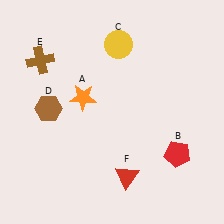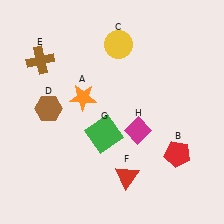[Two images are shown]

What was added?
A green square (G), a magenta diamond (H) were added in Image 2.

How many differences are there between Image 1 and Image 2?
There are 2 differences between the two images.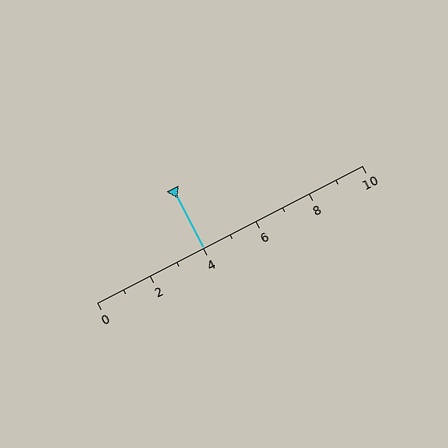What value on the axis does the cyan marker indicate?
The marker indicates approximately 4.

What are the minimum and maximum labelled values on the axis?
The axis runs from 0 to 10.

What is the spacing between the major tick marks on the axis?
The major ticks are spaced 2 apart.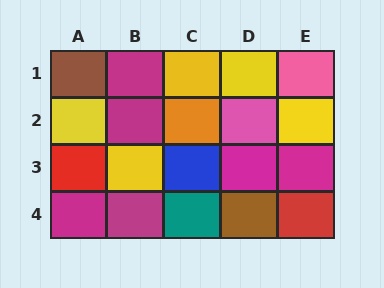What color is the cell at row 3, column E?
Magenta.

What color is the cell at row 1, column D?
Yellow.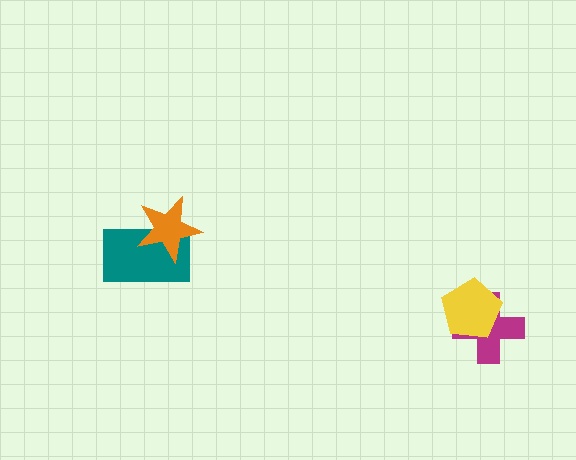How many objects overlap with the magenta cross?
1 object overlaps with the magenta cross.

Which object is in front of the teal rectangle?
The orange star is in front of the teal rectangle.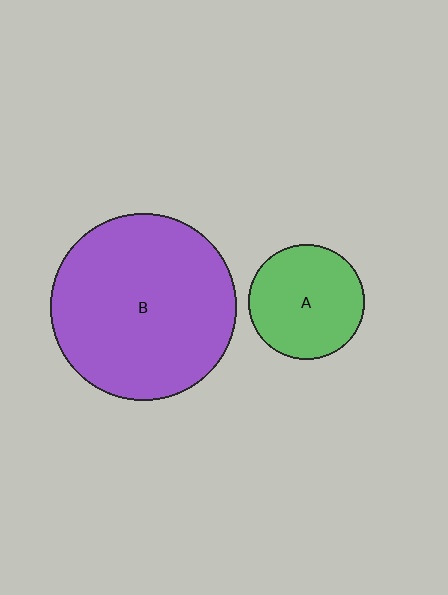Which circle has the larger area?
Circle B (purple).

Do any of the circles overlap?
No, none of the circles overlap.